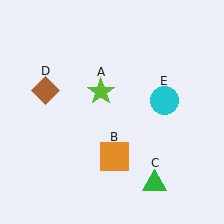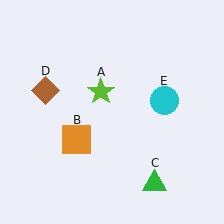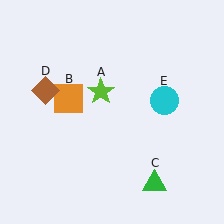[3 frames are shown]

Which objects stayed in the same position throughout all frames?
Lime star (object A) and green triangle (object C) and brown diamond (object D) and cyan circle (object E) remained stationary.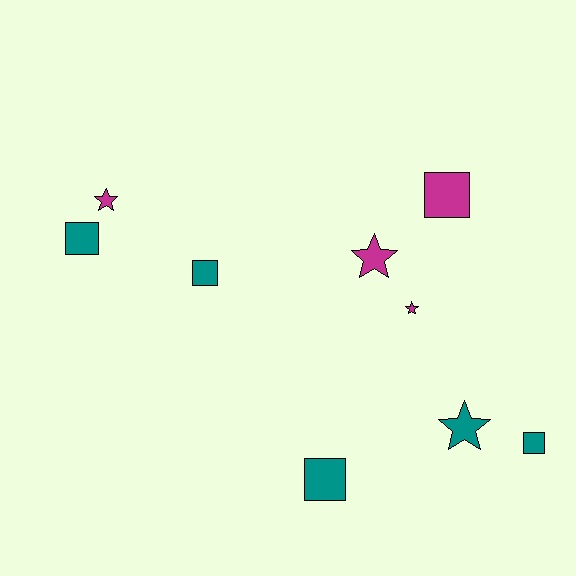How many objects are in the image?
There are 9 objects.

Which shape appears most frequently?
Square, with 5 objects.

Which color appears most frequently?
Teal, with 5 objects.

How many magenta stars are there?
There are 3 magenta stars.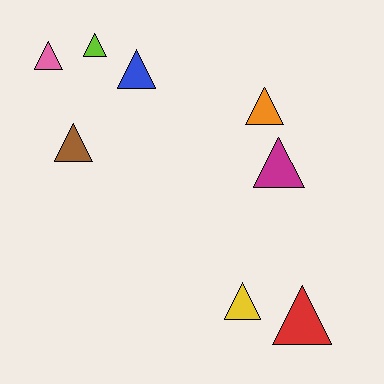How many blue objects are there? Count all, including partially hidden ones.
There is 1 blue object.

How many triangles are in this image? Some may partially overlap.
There are 8 triangles.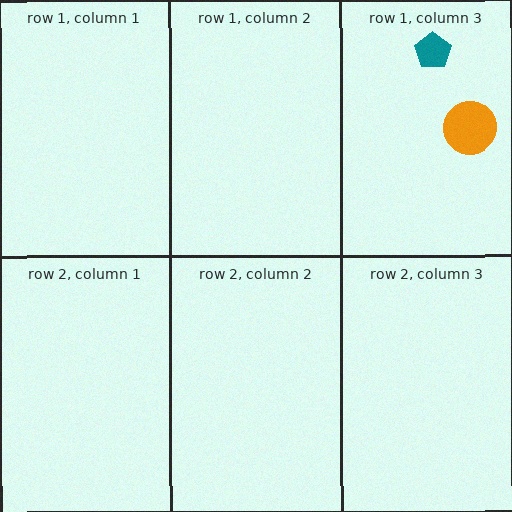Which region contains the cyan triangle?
The row 1, column 3 region.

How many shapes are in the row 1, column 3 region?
3.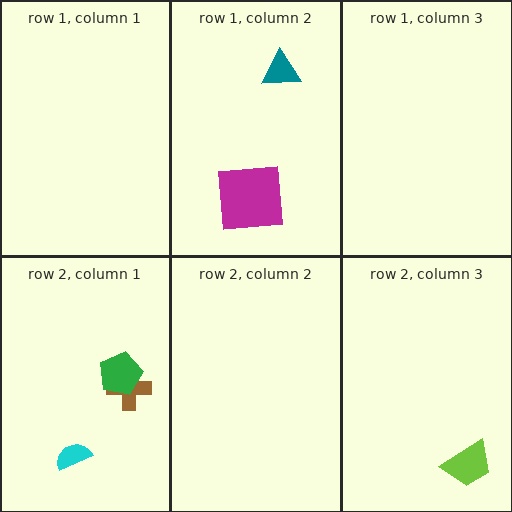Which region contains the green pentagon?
The row 2, column 1 region.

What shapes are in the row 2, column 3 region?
The lime trapezoid.